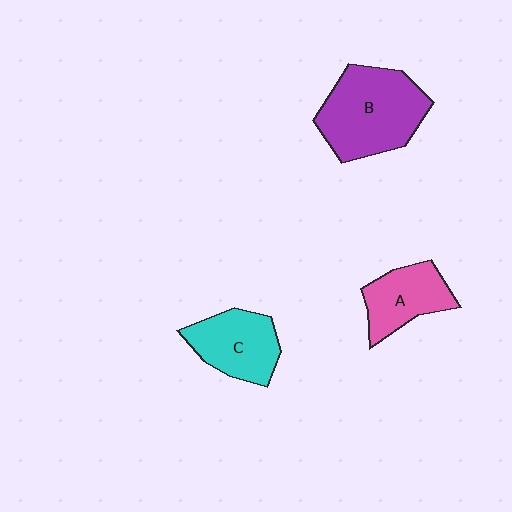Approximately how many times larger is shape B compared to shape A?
Approximately 1.7 times.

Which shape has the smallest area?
Shape A (pink).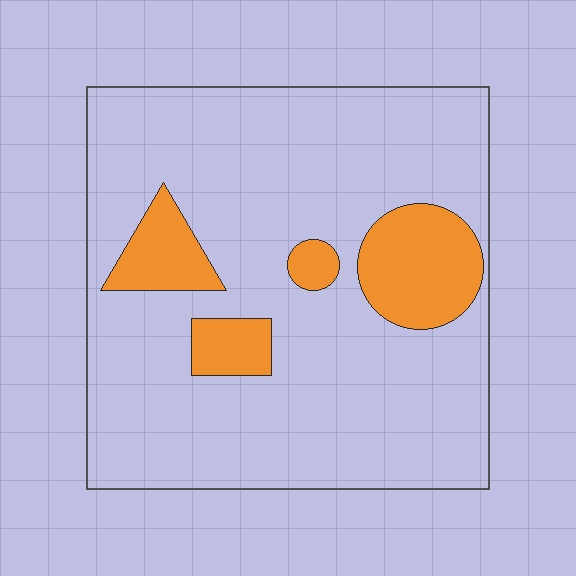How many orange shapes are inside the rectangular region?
4.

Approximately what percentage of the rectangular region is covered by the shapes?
Approximately 15%.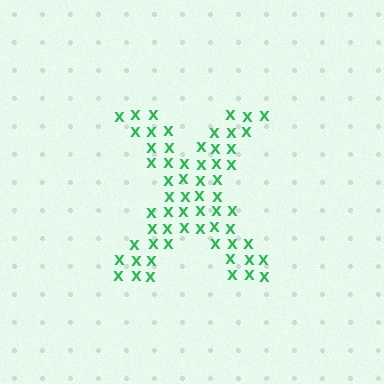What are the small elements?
The small elements are letter X's.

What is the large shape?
The large shape is the letter X.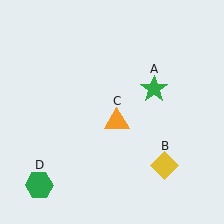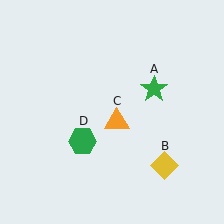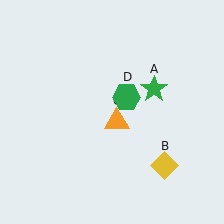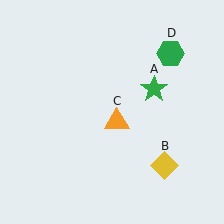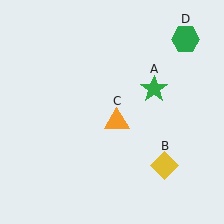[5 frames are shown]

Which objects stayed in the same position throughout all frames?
Green star (object A) and yellow diamond (object B) and orange triangle (object C) remained stationary.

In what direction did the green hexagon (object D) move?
The green hexagon (object D) moved up and to the right.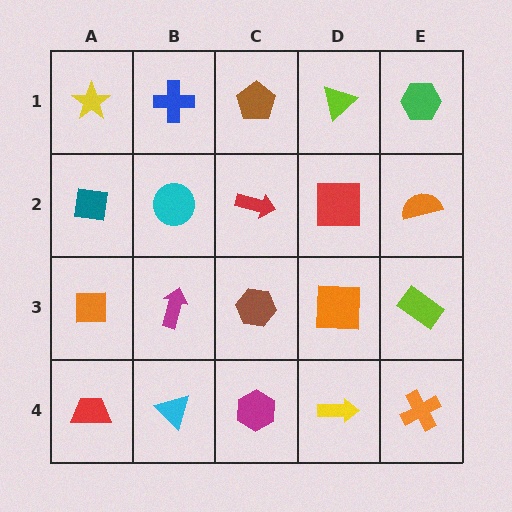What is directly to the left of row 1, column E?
A lime triangle.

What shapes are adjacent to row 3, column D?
A red square (row 2, column D), a yellow arrow (row 4, column D), a brown hexagon (row 3, column C), a lime rectangle (row 3, column E).